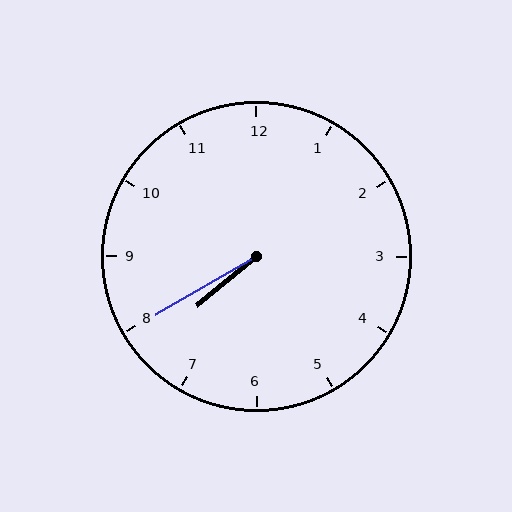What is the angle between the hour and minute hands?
Approximately 10 degrees.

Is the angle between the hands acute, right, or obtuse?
It is acute.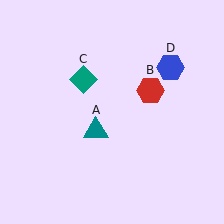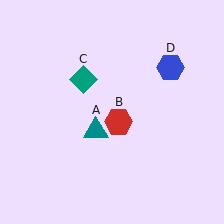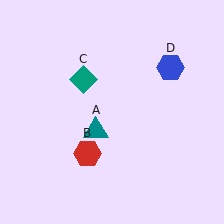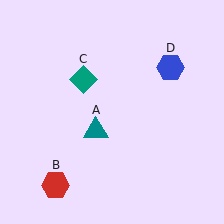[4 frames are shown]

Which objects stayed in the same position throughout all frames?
Teal triangle (object A) and teal diamond (object C) and blue hexagon (object D) remained stationary.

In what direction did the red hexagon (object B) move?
The red hexagon (object B) moved down and to the left.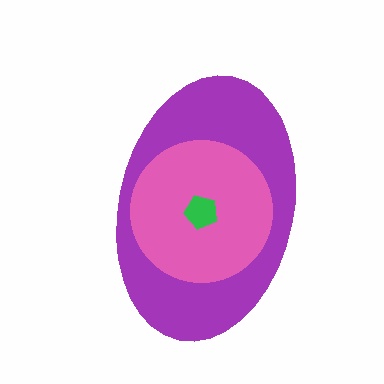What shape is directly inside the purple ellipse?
The pink circle.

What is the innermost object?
The green pentagon.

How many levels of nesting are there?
3.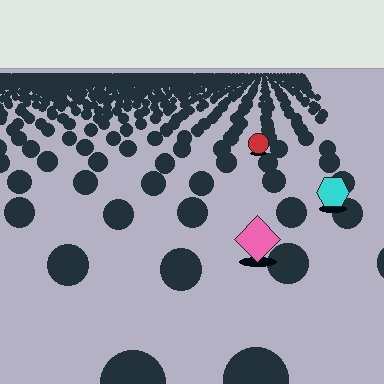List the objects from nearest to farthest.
From nearest to farthest: the pink diamond, the cyan hexagon, the red circle.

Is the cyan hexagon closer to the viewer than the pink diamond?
No. The pink diamond is closer — you can tell from the texture gradient: the ground texture is coarser near it.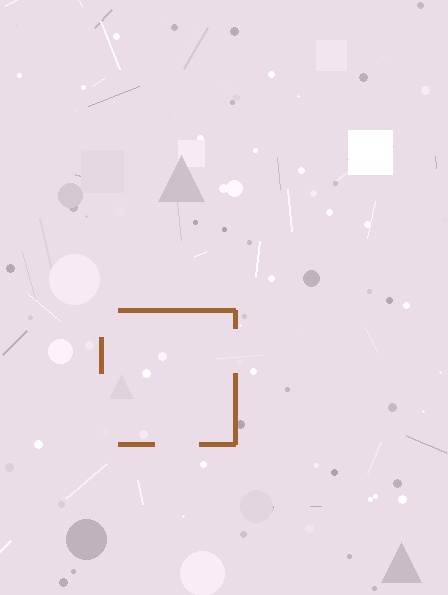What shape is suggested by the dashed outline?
The dashed outline suggests a square.